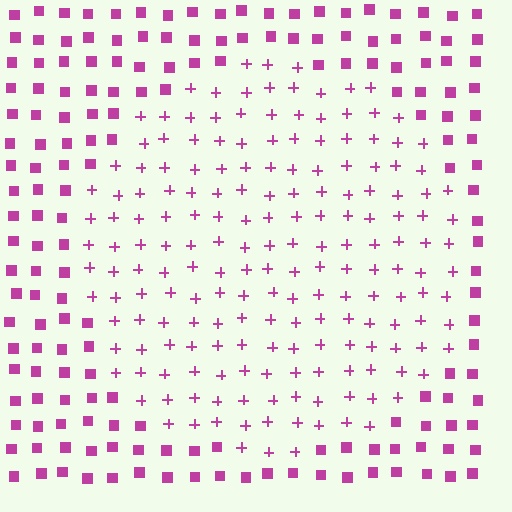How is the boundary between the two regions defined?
The boundary is defined by a change in element shape: plus signs inside vs. squares outside. All elements share the same color and spacing.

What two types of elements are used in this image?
The image uses plus signs inside the circle region and squares outside it.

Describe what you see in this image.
The image is filled with small magenta elements arranged in a uniform grid. A circle-shaped region contains plus signs, while the surrounding area contains squares. The boundary is defined purely by the change in element shape.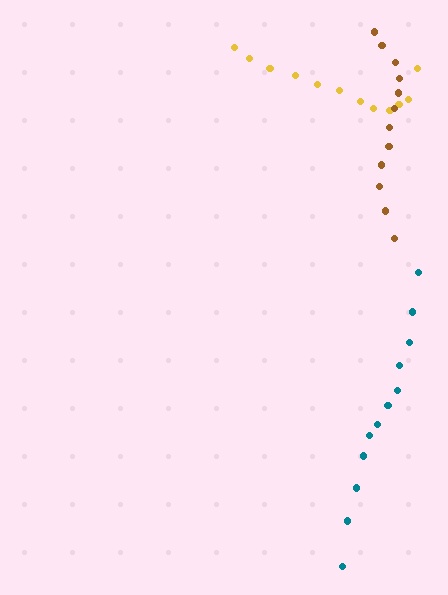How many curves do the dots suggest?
There are 3 distinct paths.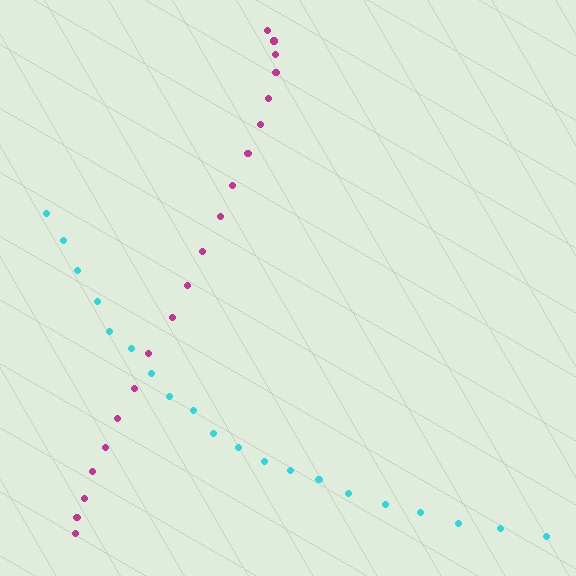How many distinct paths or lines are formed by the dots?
There are 2 distinct paths.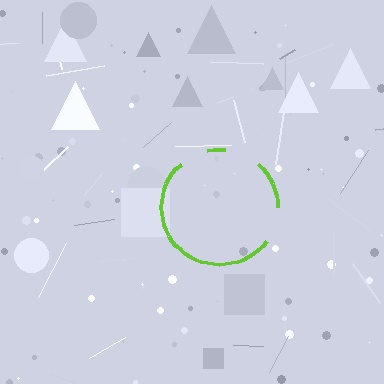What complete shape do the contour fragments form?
The contour fragments form a circle.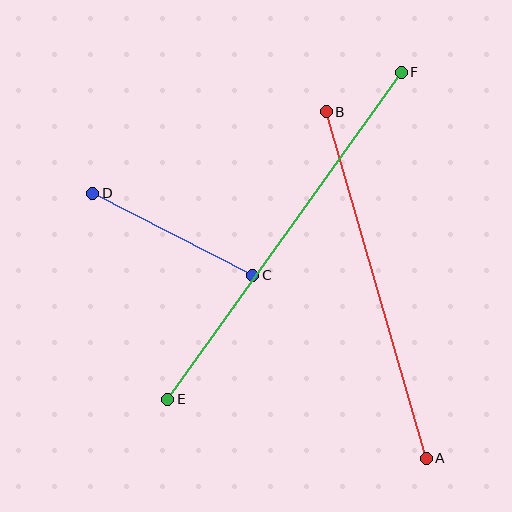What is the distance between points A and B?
The distance is approximately 361 pixels.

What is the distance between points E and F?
The distance is approximately 402 pixels.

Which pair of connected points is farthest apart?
Points E and F are farthest apart.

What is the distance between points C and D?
The distance is approximately 180 pixels.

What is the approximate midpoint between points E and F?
The midpoint is at approximately (284, 236) pixels.